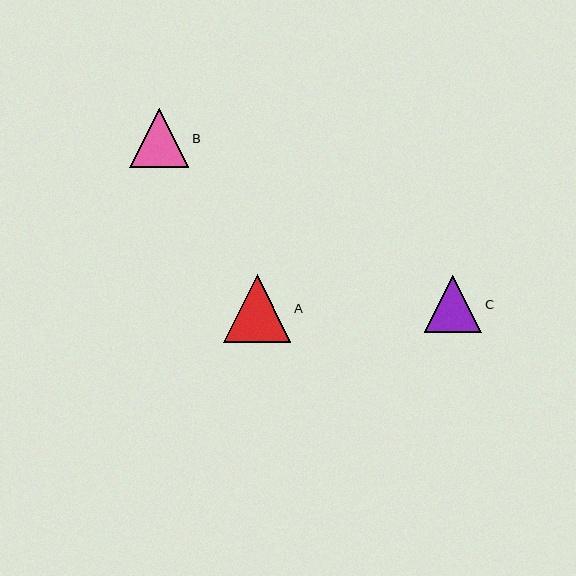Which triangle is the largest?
Triangle A is the largest with a size of approximately 68 pixels.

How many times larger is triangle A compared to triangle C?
Triangle A is approximately 1.2 times the size of triangle C.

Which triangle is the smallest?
Triangle C is the smallest with a size of approximately 57 pixels.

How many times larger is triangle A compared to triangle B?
Triangle A is approximately 1.1 times the size of triangle B.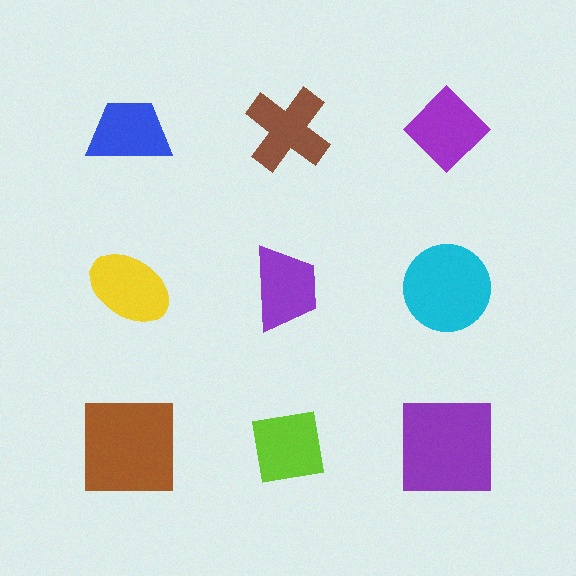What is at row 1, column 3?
A purple diamond.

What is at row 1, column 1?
A blue trapezoid.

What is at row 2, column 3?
A cyan circle.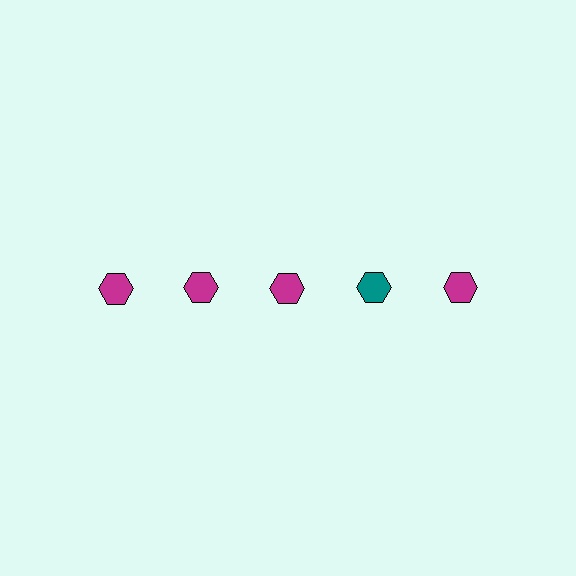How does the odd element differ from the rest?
It has a different color: teal instead of magenta.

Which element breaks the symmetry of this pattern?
The teal hexagon in the top row, second from right column breaks the symmetry. All other shapes are magenta hexagons.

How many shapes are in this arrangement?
There are 5 shapes arranged in a grid pattern.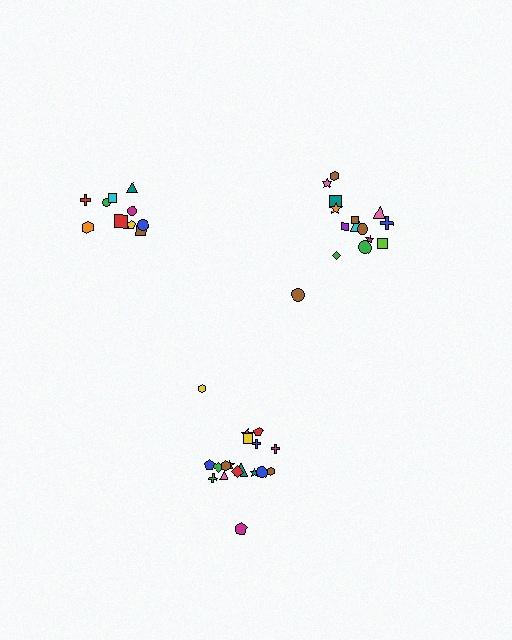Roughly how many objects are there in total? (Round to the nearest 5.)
Roughly 45 objects in total.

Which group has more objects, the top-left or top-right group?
The top-right group.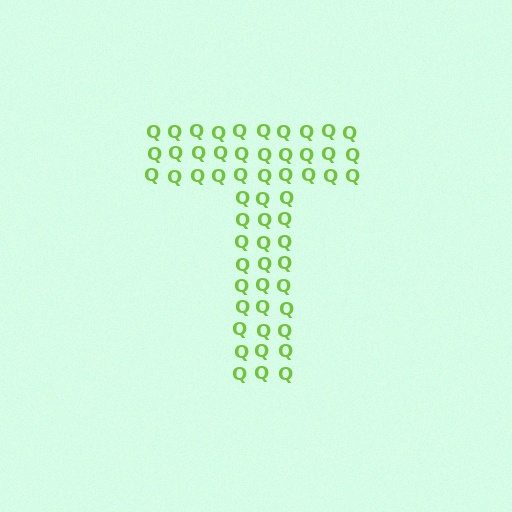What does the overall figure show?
The overall figure shows the letter T.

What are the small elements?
The small elements are letter Q's.